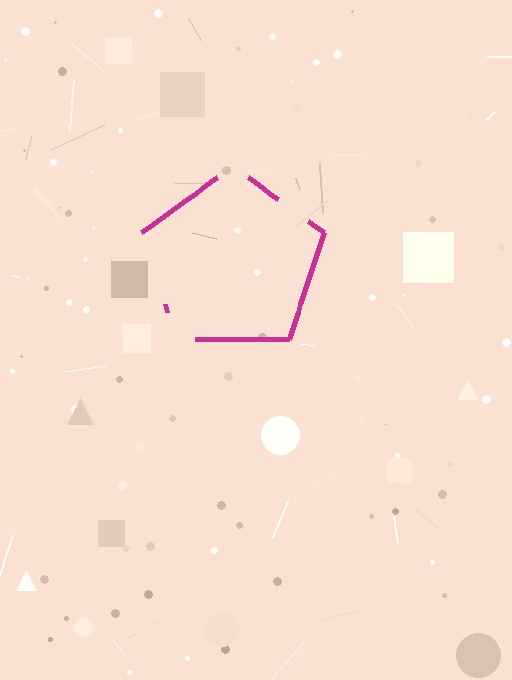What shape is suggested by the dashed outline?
The dashed outline suggests a pentagon.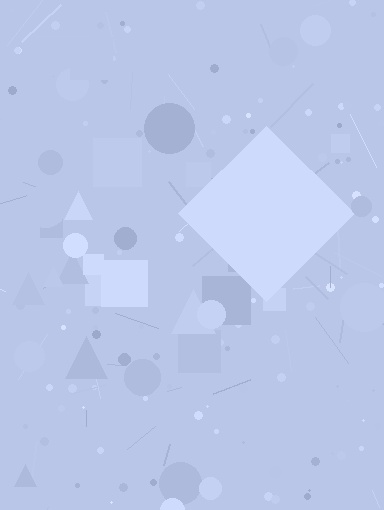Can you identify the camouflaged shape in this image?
The camouflaged shape is a diamond.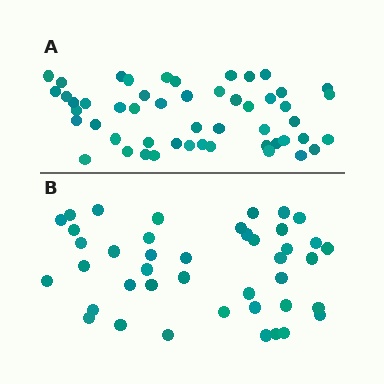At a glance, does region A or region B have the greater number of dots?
Region A (the top region) has more dots.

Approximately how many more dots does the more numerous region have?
Region A has roughly 8 or so more dots than region B.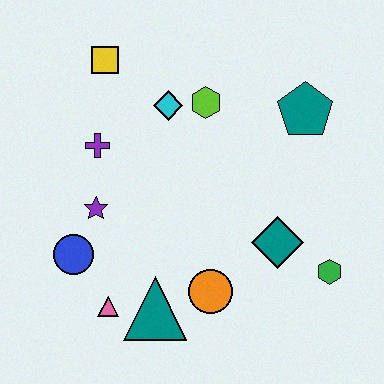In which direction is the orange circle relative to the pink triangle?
The orange circle is to the right of the pink triangle.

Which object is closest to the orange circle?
The teal triangle is closest to the orange circle.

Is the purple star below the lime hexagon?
Yes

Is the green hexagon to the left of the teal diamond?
No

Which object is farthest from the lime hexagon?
The pink triangle is farthest from the lime hexagon.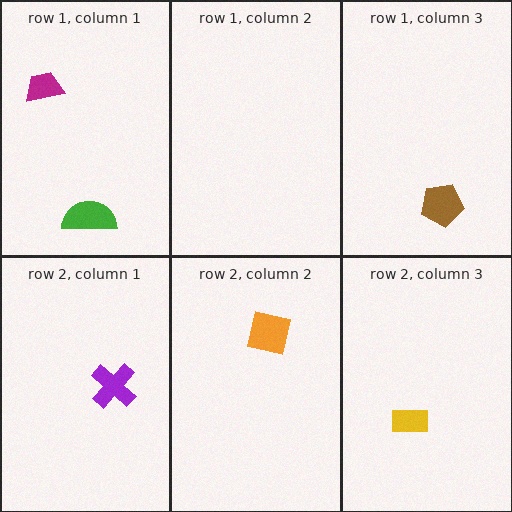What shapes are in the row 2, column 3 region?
The yellow rectangle.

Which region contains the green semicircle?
The row 1, column 1 region.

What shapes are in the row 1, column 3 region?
The brown pentagon.